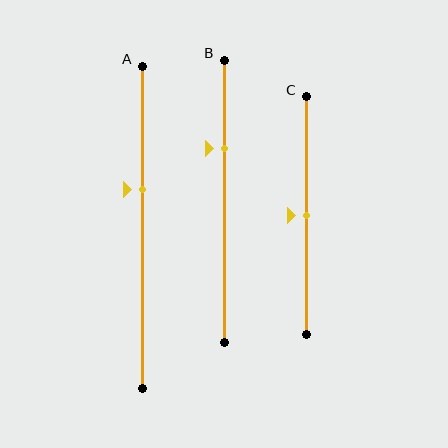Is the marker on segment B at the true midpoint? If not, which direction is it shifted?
No, the marker on segment B is shifted upward by about 19% of the segment length.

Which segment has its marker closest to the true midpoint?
Segment C has its marker closest to the true midpoint.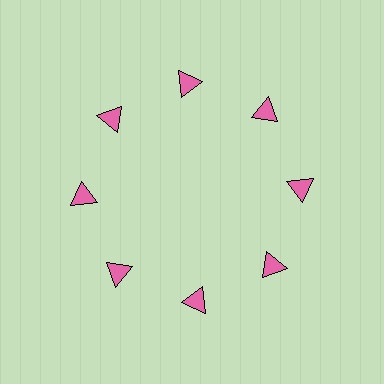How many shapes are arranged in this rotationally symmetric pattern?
There are 8 shapes, arranged in 8 groups of 1.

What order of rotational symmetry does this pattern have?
This pattern has 8-fold rotational symmetry.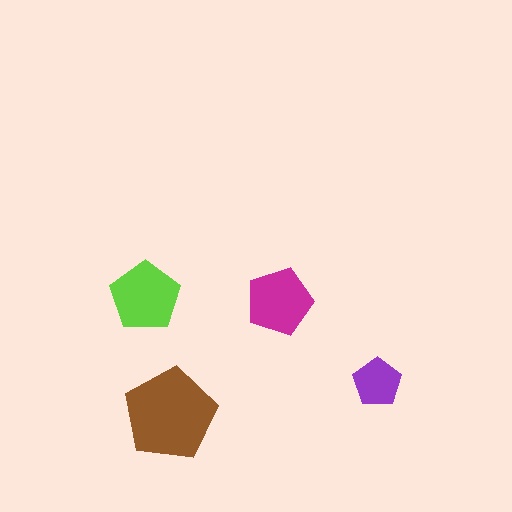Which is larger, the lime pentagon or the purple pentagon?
The lime one.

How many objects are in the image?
There are 4 objects in the image.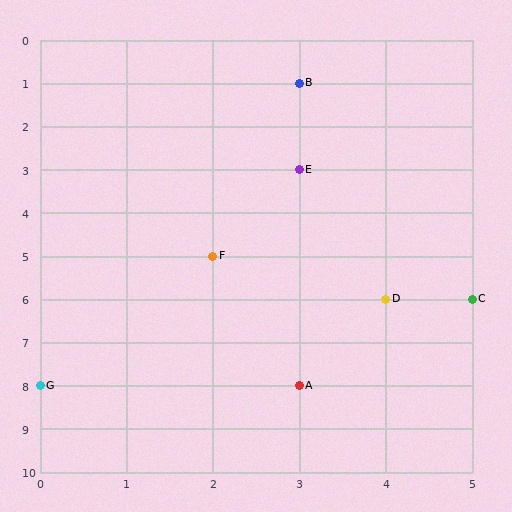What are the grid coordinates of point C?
Point C is at grid coordinates (5, 6).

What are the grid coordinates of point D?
Point D is at grid coordinates (4, 6).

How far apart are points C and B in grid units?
Points C and B are 2 columns and 5 rows apart (about 5.4 grid units diagonally).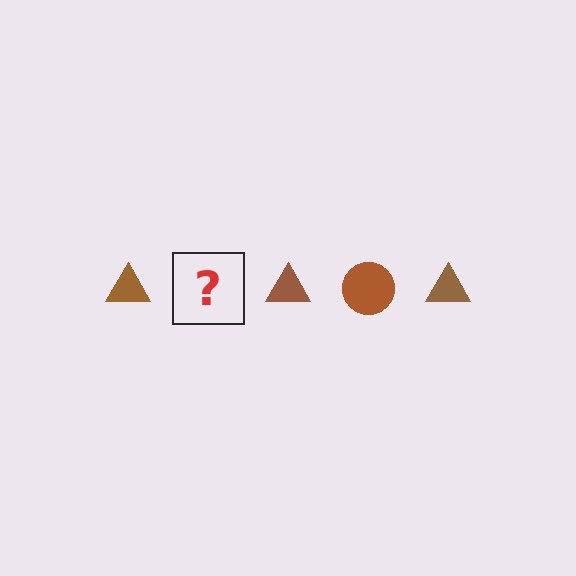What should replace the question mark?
The question mark should be replaced with a brown circle.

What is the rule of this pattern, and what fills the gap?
The rule is that the pattern cycles through triangle, circle shapes in brown. The gap should be filled with a brown circle.